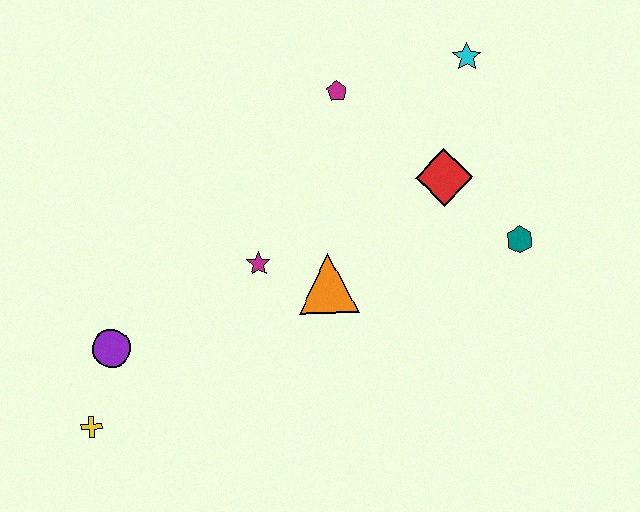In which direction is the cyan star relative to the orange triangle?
The cyan star is above the orange triangle.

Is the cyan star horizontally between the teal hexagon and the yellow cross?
Yes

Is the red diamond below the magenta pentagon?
Yes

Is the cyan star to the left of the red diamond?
No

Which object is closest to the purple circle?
The yellow cross is closest to the purple circle.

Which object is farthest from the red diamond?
The yellow cross is farthest from the red diamond.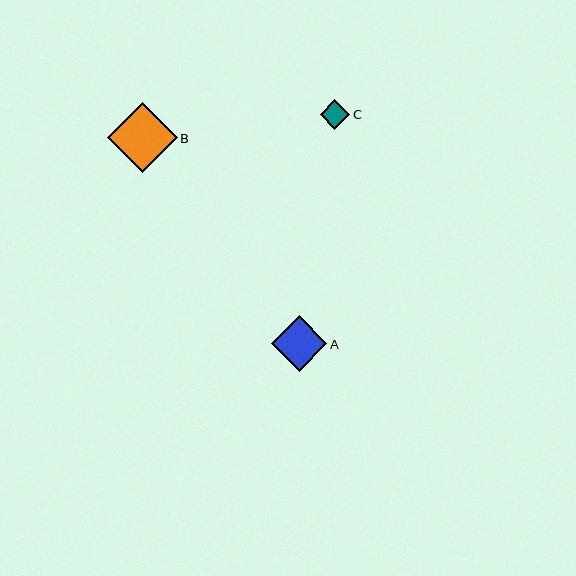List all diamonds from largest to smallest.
From largest to smallest: B, A, C.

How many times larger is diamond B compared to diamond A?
Diamond B is approximately 1.3 times the size of diamond A.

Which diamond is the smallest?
Diamond C is the smallest with a size of approximately 30 pixels.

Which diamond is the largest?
Diamond B is the largest with a size of approximately 70 pixels.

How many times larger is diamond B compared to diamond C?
Diamond B is approximately 2.4 times the size of diamond C.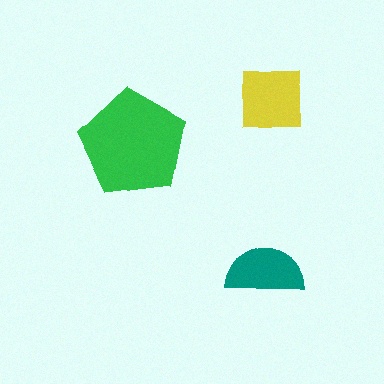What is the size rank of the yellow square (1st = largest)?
2nd.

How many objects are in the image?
There are 3 objects in the image.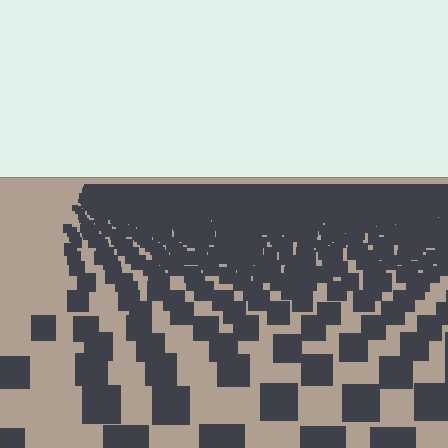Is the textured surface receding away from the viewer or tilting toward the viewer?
The surface is receding away from the viewer. Texture elements get smaller and denser toward the top.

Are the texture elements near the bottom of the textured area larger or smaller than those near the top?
Larger. Near the bottom, elements are closer to the viewer and appear at a bigger on-screen size.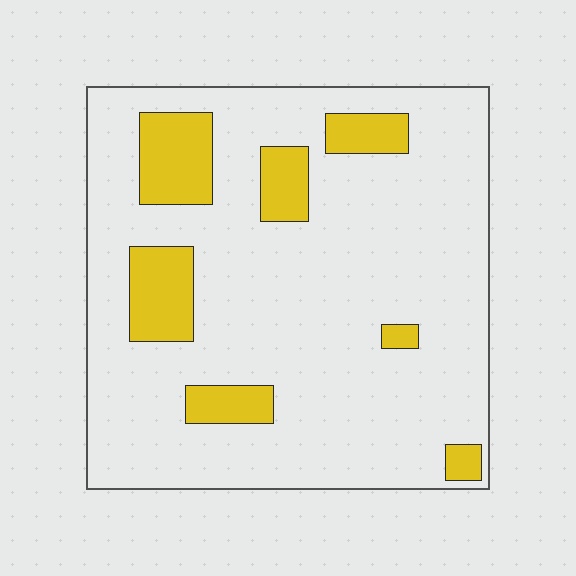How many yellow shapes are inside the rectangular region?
7.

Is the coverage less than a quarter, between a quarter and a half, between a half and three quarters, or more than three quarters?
Less than a quarter.